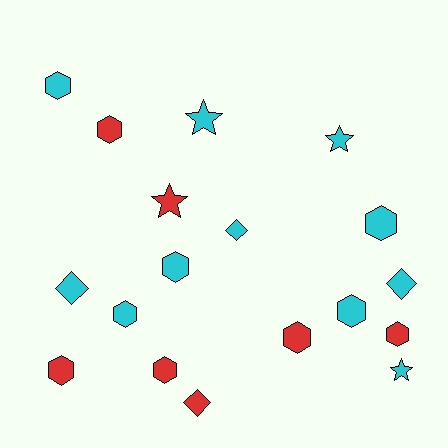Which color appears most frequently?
Cyan, with 11 objects.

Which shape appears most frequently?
Hexagon, with 10 objects.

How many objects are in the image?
There are 18 objects.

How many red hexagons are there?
There are 5 red hexagons.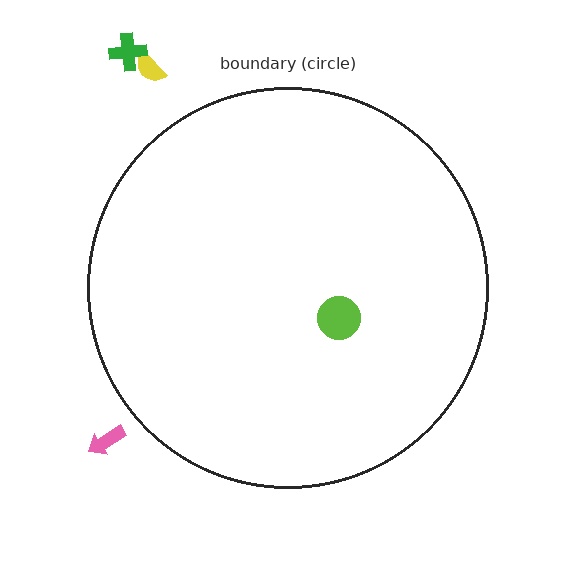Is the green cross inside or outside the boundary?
Outside.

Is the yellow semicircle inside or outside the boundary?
Outside.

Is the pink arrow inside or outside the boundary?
Outside.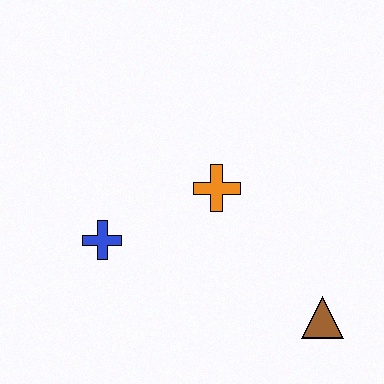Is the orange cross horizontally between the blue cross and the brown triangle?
Yes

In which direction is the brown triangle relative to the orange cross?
The brown triangle is below the orange cross.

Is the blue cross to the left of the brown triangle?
Yes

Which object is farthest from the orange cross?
The brown triangle is farthest from the orange cross.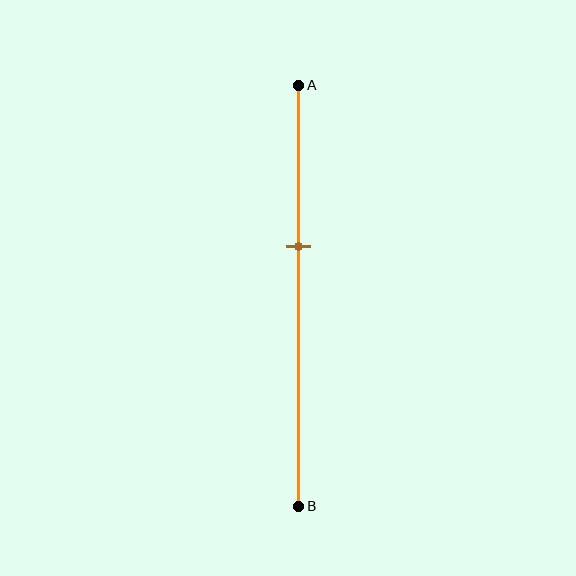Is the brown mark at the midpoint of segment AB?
No, the mark is at about 40% from A, not at the 50% midpoint.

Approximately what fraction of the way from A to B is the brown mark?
The brown mark is approximately 40% of the way from A to B.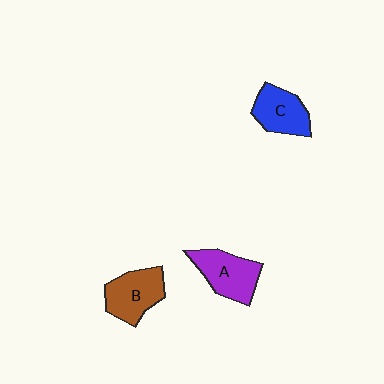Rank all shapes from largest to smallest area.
From largest to smallest: A (purple), B (brown), C (blue).